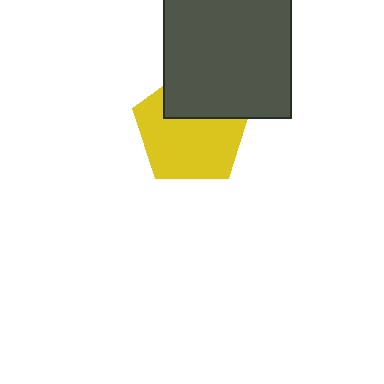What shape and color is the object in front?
The object in front is a dark gray square.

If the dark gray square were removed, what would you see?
You would see the complete yellow pentagon.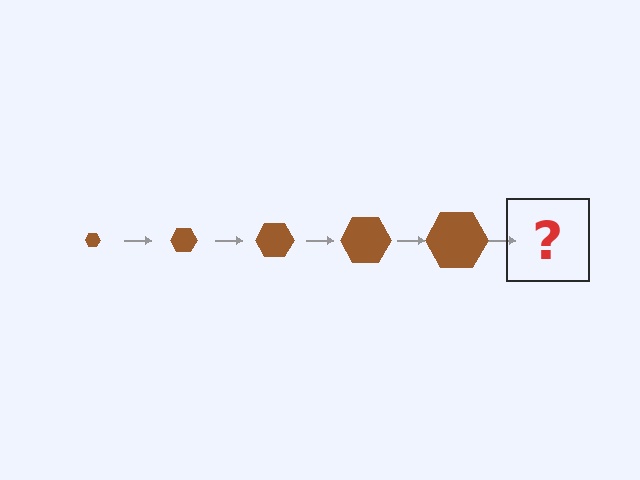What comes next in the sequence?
The next element should be a brown hexagon, larger than the previous one.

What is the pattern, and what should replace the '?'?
The pattern is that the hexagon gets progressively larger each step. The '?' should be a brown hexagon, larger than the previous one.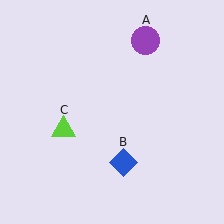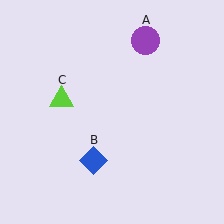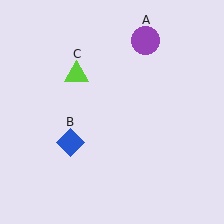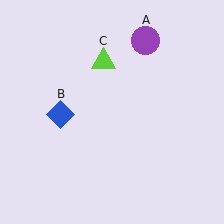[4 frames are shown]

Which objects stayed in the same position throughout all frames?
Purple circle (object A) remained stationary.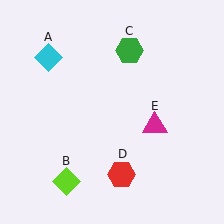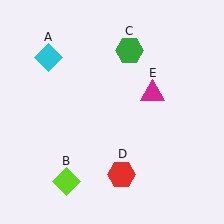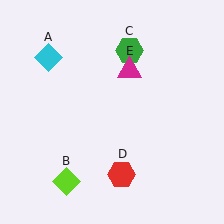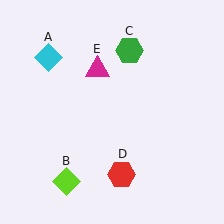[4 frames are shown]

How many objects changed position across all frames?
1 object changed position: magenta triangle (object E).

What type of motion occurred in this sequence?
The magenta triangle (object E) rotated counterclockwise around the center of the scene.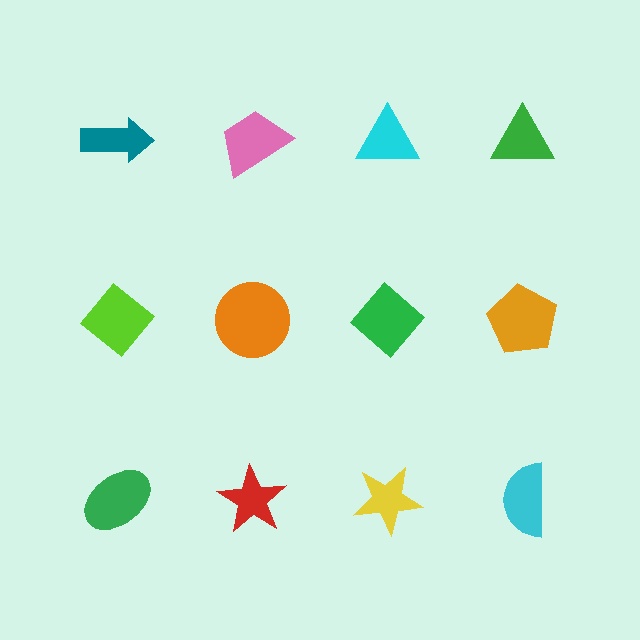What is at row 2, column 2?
An orange circle.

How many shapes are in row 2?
4 shapes.